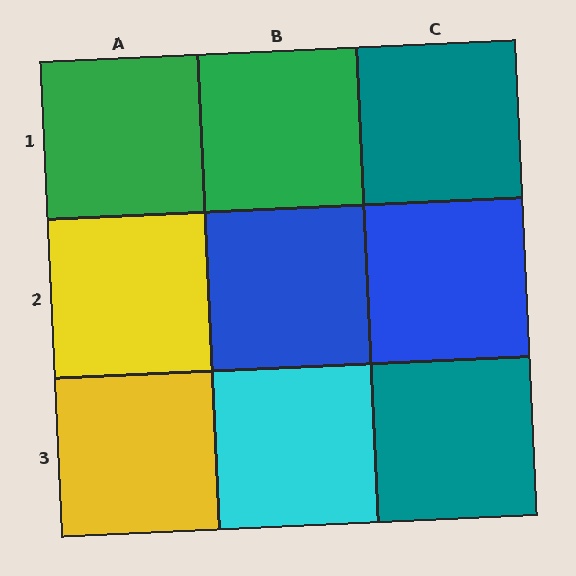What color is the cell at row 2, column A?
Yellow.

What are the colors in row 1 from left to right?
Green, green, teal.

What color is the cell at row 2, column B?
Blue.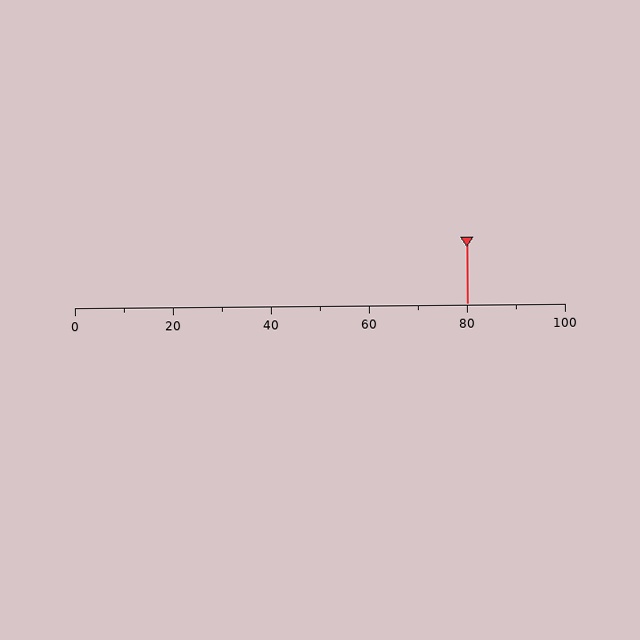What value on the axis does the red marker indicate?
The marker indicates approximately 80.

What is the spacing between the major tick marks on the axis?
The major ticks are spaced 20 apart.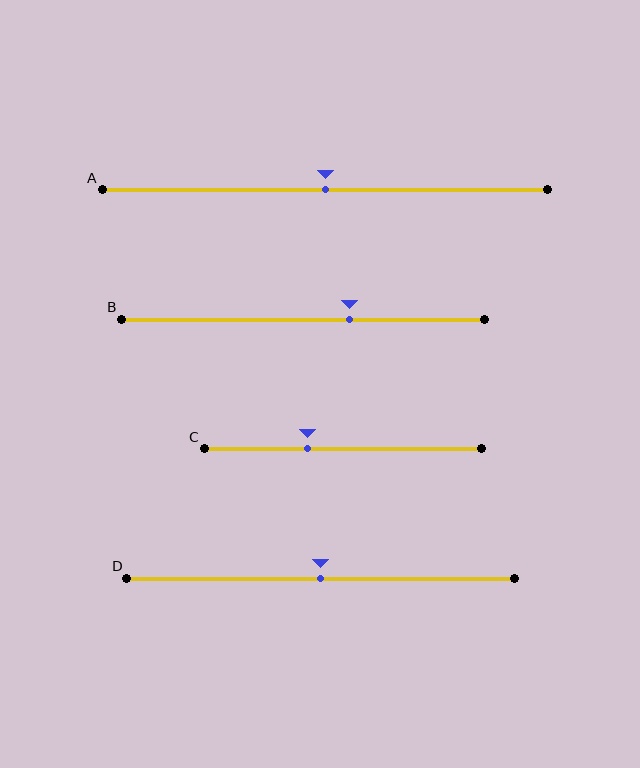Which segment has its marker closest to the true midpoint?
Segment A has its marker closest to the true midpoint.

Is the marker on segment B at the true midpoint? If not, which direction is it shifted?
No, the marker on segment B is shifted to the right by about 13% of the segment length.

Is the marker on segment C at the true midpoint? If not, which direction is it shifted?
No, the marker on segment C is shifted to the left by about 13% of the segment length.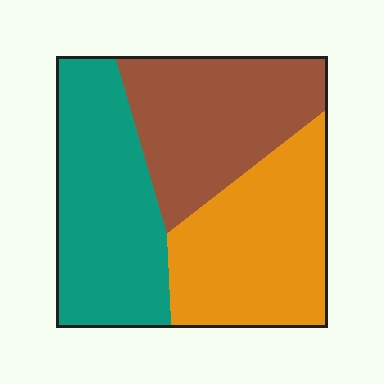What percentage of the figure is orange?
Orange covers roughly 35% of the figure.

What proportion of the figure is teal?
Teal takes up between a third and a half of the figure.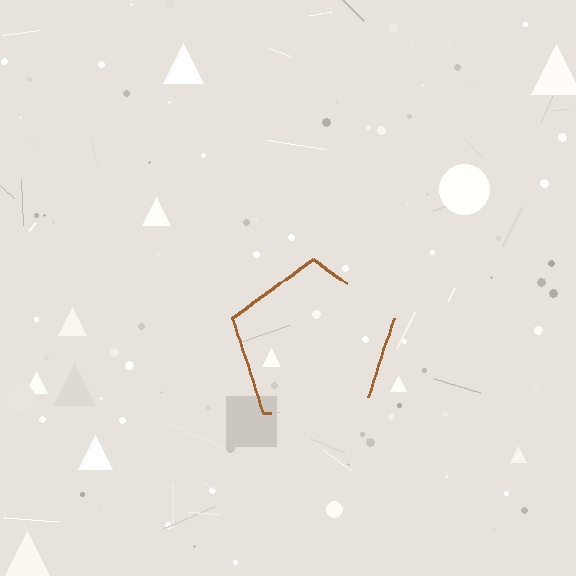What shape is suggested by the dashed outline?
The dashed outline suggests a pentagon.